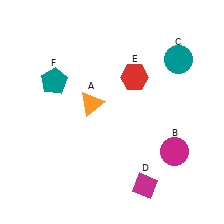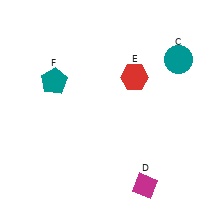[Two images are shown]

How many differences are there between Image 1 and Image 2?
There are 2 differences between the two images.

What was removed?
The orange triangle (A), the magenta circle (B) were removed in Image 2.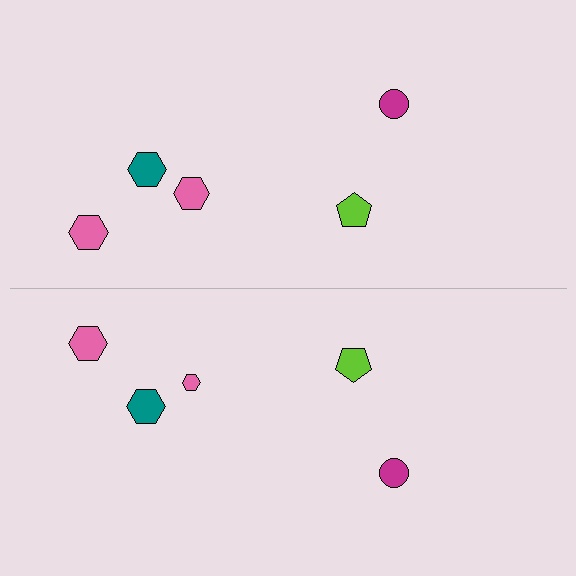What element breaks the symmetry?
The pink hexagon on the bottom side has a different size than its mirror counterpart.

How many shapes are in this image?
There are 10 shapes in this image.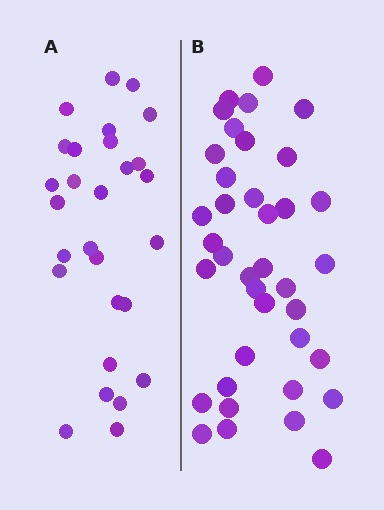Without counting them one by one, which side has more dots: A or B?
Region B (the right region) has more dots.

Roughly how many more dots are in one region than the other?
Region B has roughly 10 or so more dots than region A.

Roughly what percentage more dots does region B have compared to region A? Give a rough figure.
About 35% more.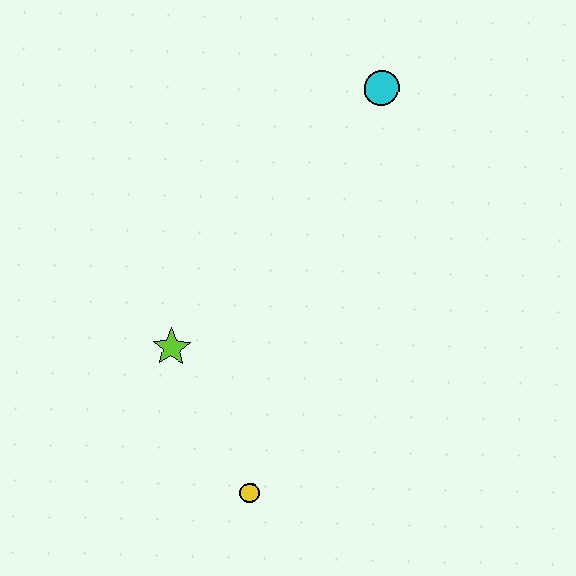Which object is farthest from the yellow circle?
The cyan circle is farthest from the yellow circle.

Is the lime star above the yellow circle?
Yes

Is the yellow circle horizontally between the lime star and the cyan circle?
Yes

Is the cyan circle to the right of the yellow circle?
Yes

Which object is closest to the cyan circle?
The lime star is closest to the cyan circle.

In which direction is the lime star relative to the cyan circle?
The lime star is below the cyan circle.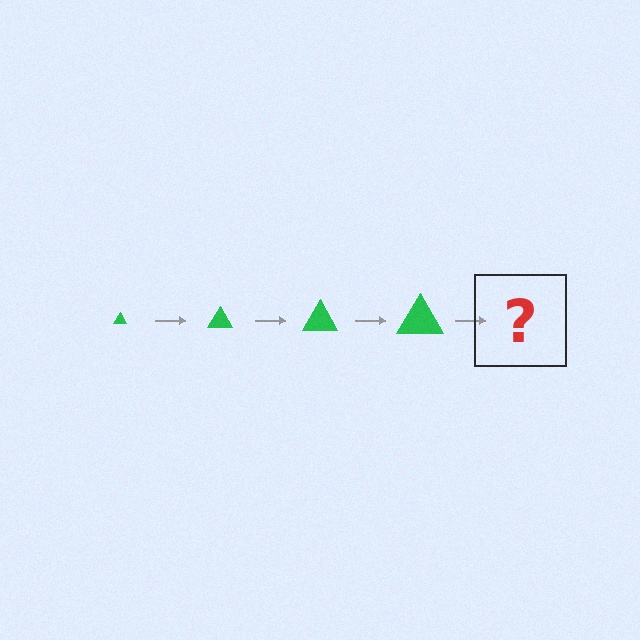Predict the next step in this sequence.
The next step is a green triangle, larger than the previous one.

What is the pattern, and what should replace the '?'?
The pattern is that the triangle gets progressively larger each step. The '?' should be a green triangle, larger than the previous one.